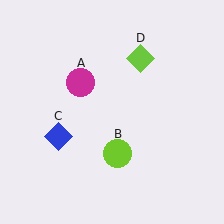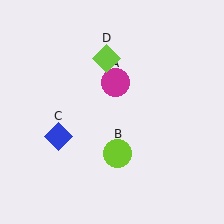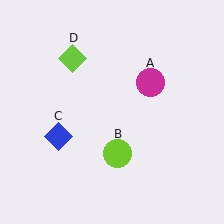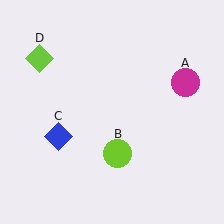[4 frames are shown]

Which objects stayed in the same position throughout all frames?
Lime circle (object B) and blue diamond (object C) remained stationary.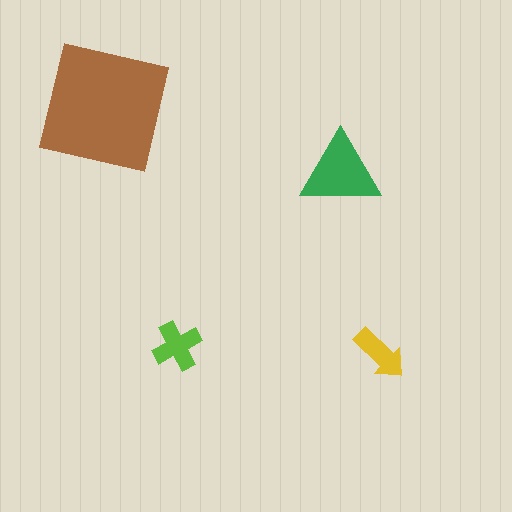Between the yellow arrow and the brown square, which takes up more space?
The brown square.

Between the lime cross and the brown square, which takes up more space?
The brown square.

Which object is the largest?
The brown square.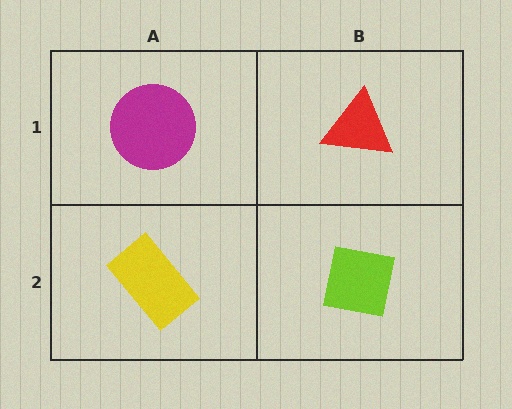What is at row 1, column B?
A red triangle.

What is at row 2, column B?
A lime square.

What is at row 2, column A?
A yellow rectangle.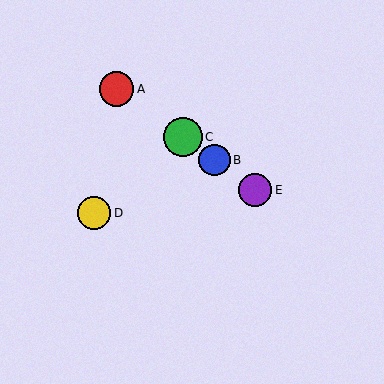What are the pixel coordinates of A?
Object A is at (116, 89).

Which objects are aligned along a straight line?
Objects A, B, C, E are aligned along a straight line.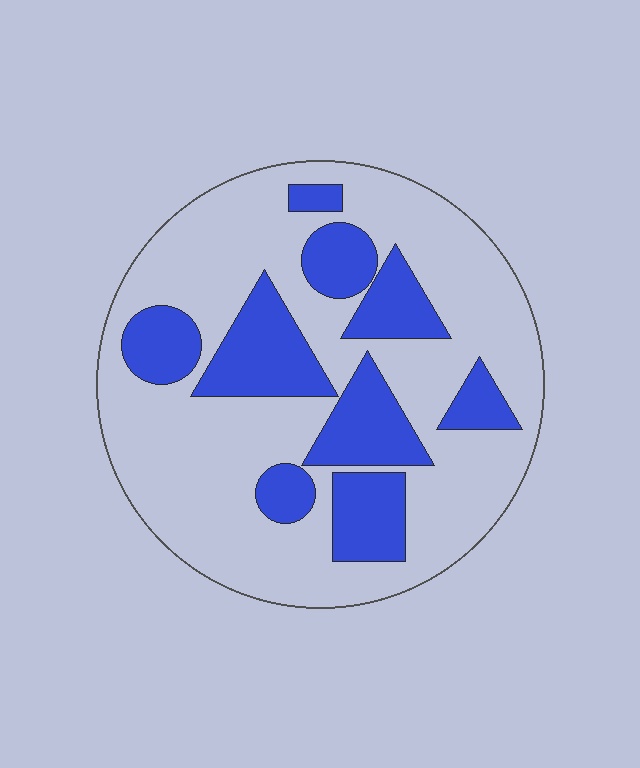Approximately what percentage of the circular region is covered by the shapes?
Approximately 30%.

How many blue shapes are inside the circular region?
9.